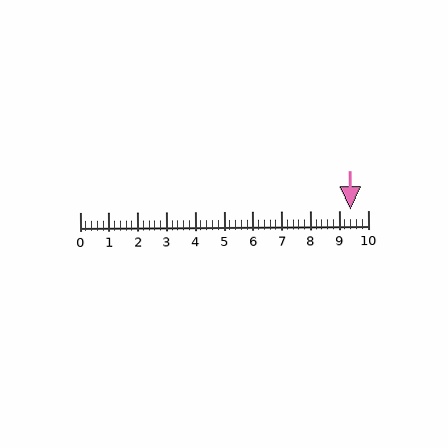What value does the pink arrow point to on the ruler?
The pink arrow points to approximately 9.4.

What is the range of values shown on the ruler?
The ruler shows values from 0 to 10.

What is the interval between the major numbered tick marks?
The major tick marks are spaced 1 units apart.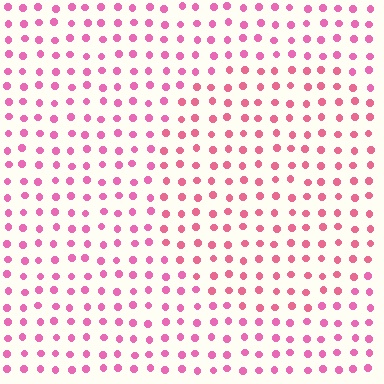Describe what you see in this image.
The image is filled with small pink elements in a uniform arrangement. A circle-shaped region is visible where the elements are tinted to a slightly different hue, forming a subtle color boundary.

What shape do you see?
I see a circle.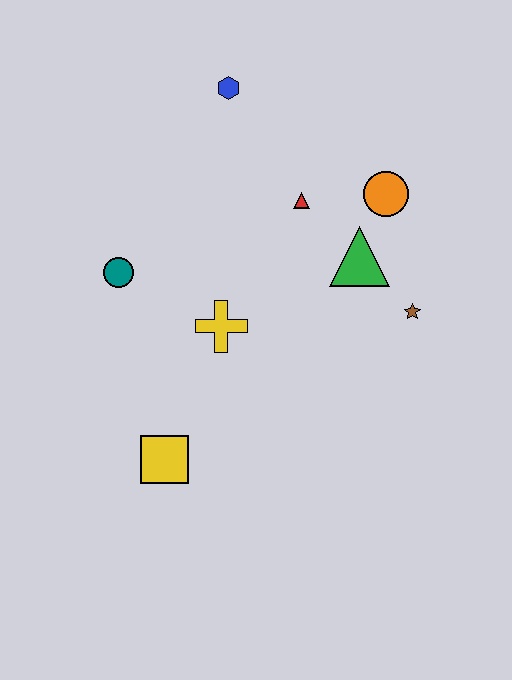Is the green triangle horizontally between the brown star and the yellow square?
Yes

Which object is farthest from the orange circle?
The yellow square is farthest from the orange circle.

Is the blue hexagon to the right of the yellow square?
Yes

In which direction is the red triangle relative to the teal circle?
The red triangle is to the right of the teal circle.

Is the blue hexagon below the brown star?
No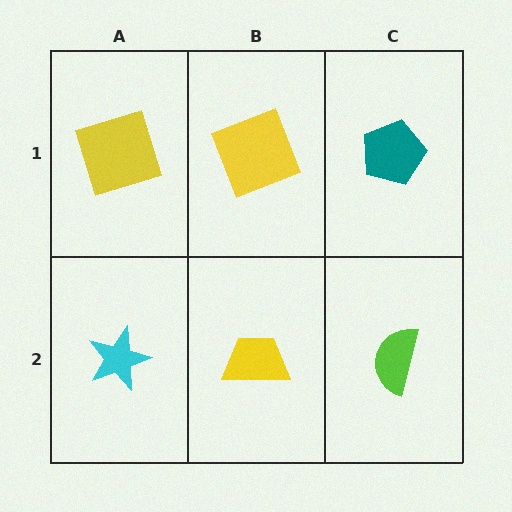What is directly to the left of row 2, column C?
A yellow trapezoid.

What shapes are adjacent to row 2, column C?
A teal pentagon (row 1, column C), a yellow trapezoid (row 2, column B).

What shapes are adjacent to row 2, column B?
A yellow square (row 1, column B), a cyan star (row 2, column A), a lime semicircle (row 2, column C).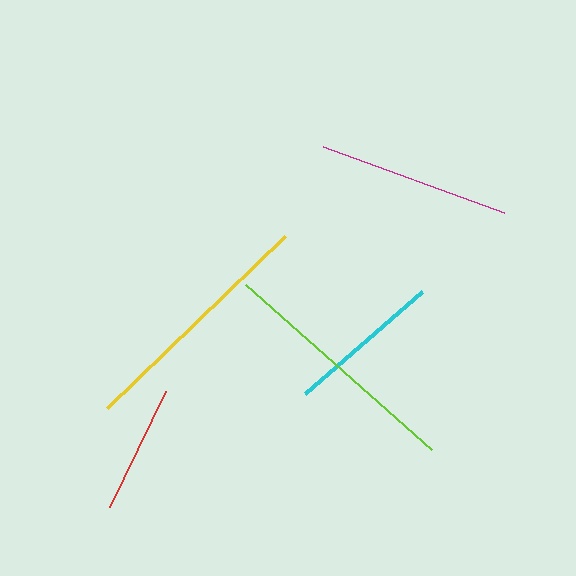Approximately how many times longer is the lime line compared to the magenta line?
The lime line is approximately 1.3 times the length of the magenta line.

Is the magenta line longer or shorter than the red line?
The magenta line is longer than the red line.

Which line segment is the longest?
The lime line is the longest at approximately 248 pixels.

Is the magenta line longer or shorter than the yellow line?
The yellow line is longer than the magenta line.